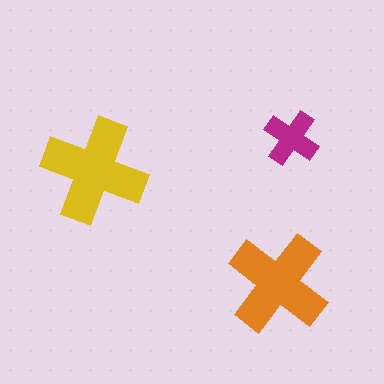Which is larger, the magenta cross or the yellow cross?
The yellow one.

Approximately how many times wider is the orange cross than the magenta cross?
About 2 times wider.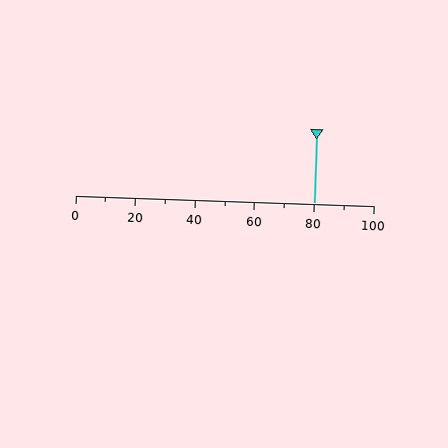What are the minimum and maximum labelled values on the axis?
The axis runs from 0 to 100.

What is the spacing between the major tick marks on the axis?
The major ticks are spaced 20 apart.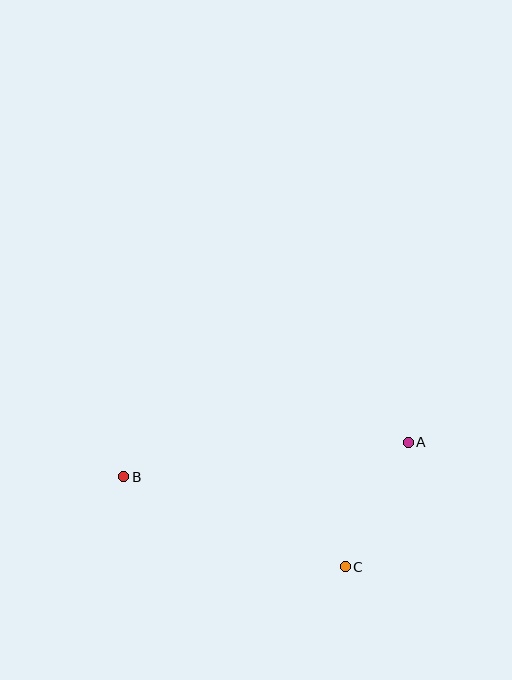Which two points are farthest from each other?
Points A and B are farthest from each other.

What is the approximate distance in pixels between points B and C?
The distance between B and C is approximately 239 pixels.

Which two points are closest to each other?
Points A and C are closest to each other.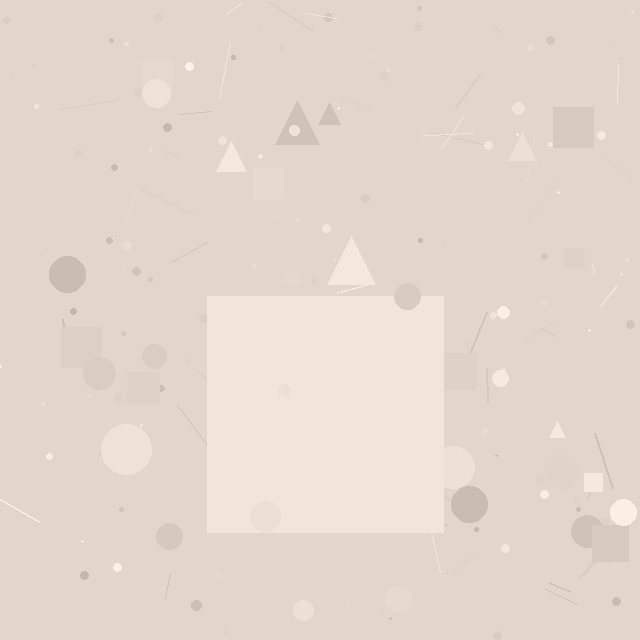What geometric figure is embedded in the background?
A square is embedded in the background.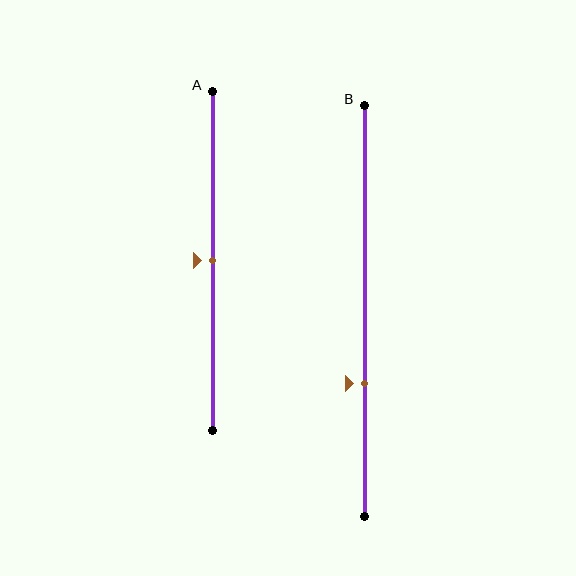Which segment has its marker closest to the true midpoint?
Segment A has its marker closest to the true midpoint.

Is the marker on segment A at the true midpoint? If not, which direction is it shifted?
Yes, the marker on segment A is at the true midpoint.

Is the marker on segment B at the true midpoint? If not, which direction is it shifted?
No, the marker on segment B is shifted downward by about 18% of the segment length.